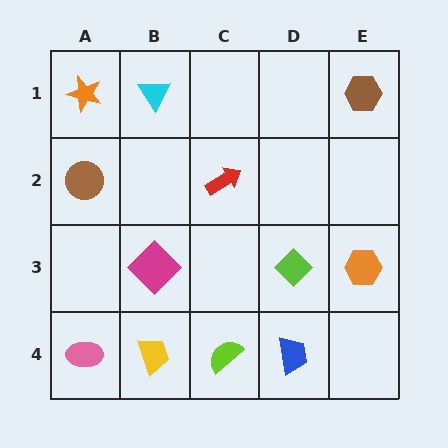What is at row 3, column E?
An orange hexagon.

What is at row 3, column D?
A lime diamond.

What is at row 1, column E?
A brown hexagon.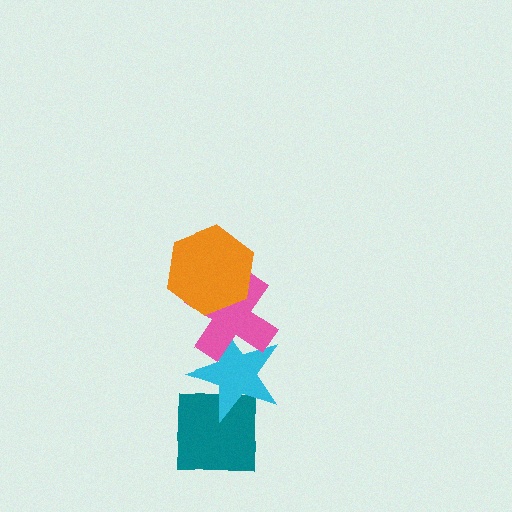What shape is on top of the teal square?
The cyan star is on top of the teal square.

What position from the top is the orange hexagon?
The orange hexagon is 1st from the top.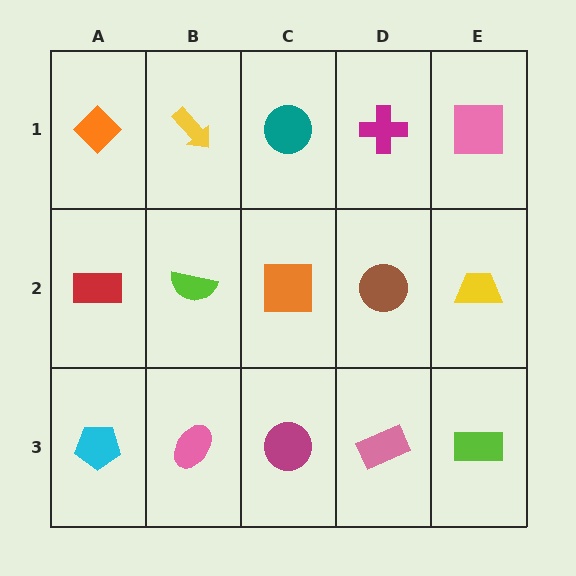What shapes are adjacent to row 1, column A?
A red rectangle (row 2, column A), a yellow arrow (row 1, column B).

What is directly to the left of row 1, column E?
A magenta cross.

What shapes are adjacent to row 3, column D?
A brown circle (row 2, column D), a magenta circle (row 3, column C), a lime rectangle (row 3, column E).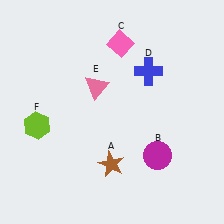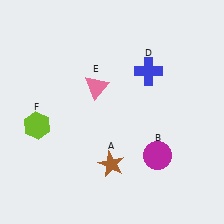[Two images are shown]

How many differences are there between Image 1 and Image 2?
There is 1 difference between the two images.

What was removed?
The pink diamond (C) was removed in Image 2.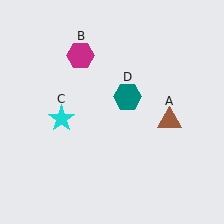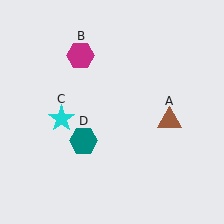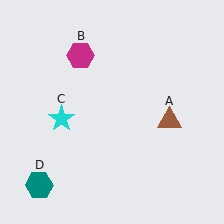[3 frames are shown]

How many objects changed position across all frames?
1 object changed position: teal hexagon (object D).